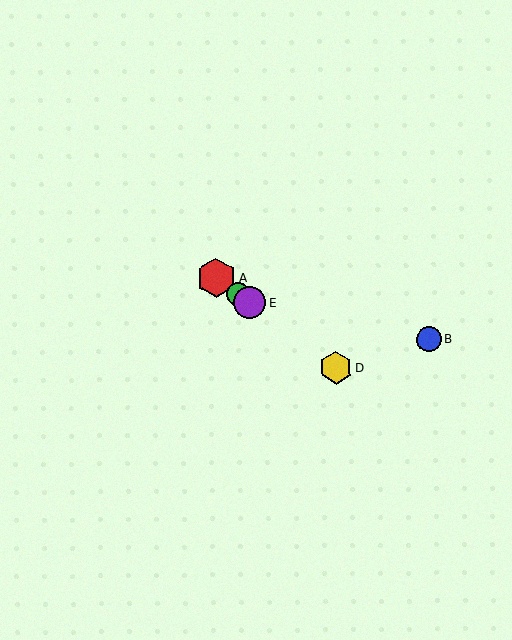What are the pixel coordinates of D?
Object D is at (336, 368).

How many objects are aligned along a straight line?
4 objects (A, C, D, E) are aligned along a straight line.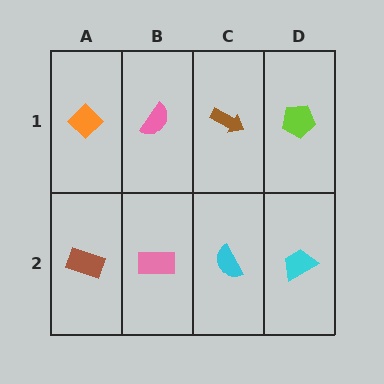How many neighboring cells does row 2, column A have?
2.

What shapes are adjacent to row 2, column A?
An orange diamond (row 1, column A), a pink rectangle (row 2, column B).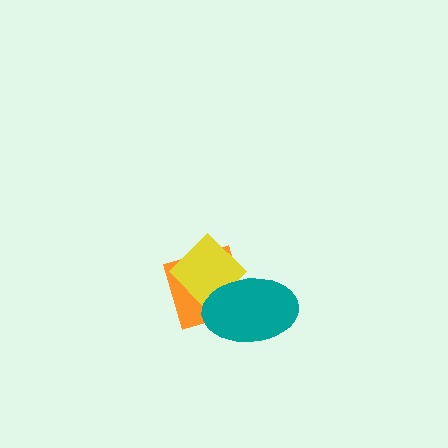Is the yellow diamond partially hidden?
Yes, it is partially covered by another shape.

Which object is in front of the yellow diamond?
The teal ellipse is in front of the yellow diamond.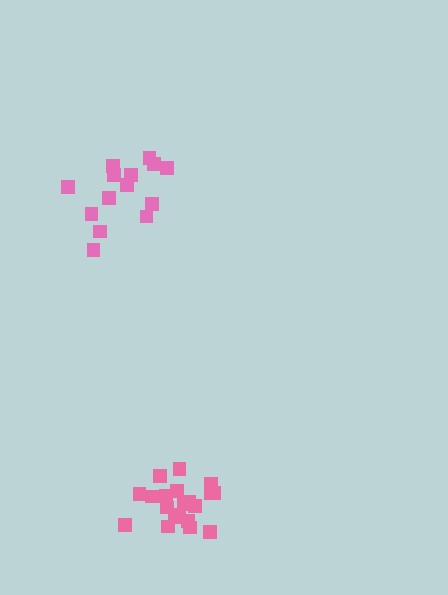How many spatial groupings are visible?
There are 2 spatial groupings.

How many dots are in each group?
Group 1: 20 dots, Group 2: 14 dots (34 total).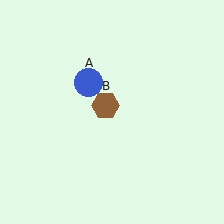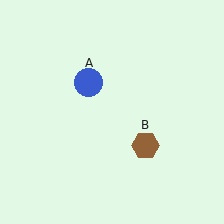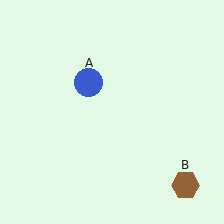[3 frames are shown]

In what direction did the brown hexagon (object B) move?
The brown hexagon (object B) moved down and to the right.